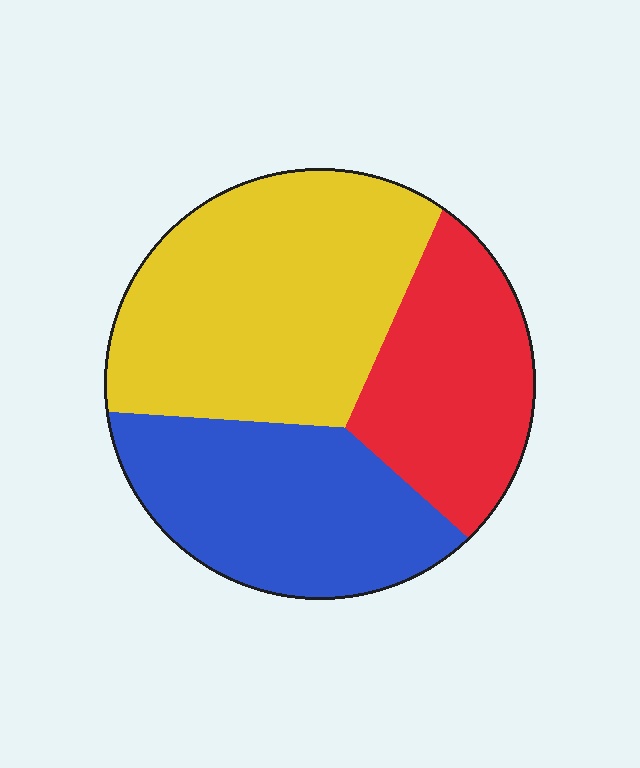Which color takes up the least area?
Red, at roughly 25%.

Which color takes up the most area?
Yellow, at roughly 45%.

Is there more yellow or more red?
Yellow.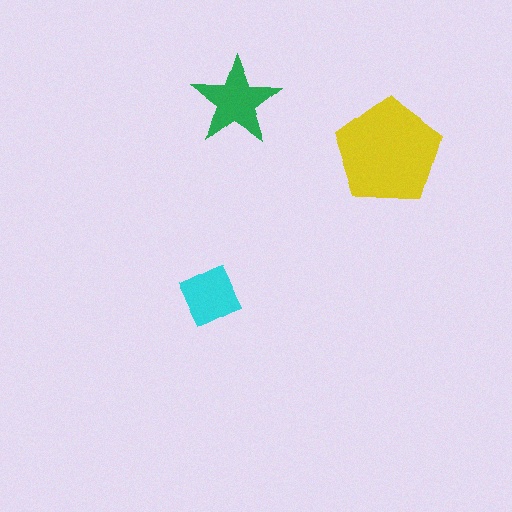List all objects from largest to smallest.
The yellow pentagon, the green star, the cyan square.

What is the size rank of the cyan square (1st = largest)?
3rd.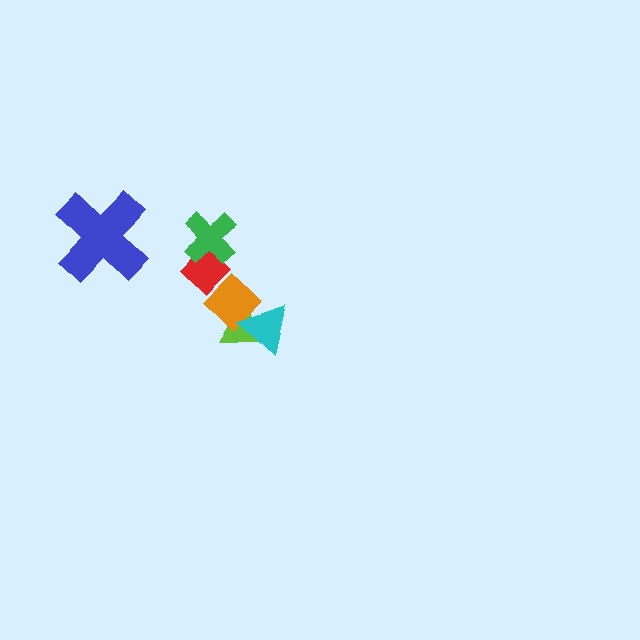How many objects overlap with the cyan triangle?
2 objects overlap with the cyan triangle.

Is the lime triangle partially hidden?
Yes, it is partially covered by another shape.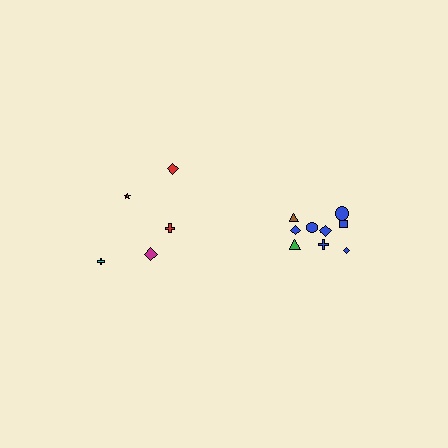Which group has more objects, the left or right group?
The right group.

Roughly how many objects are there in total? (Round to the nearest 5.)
Roughly 15 objects in total.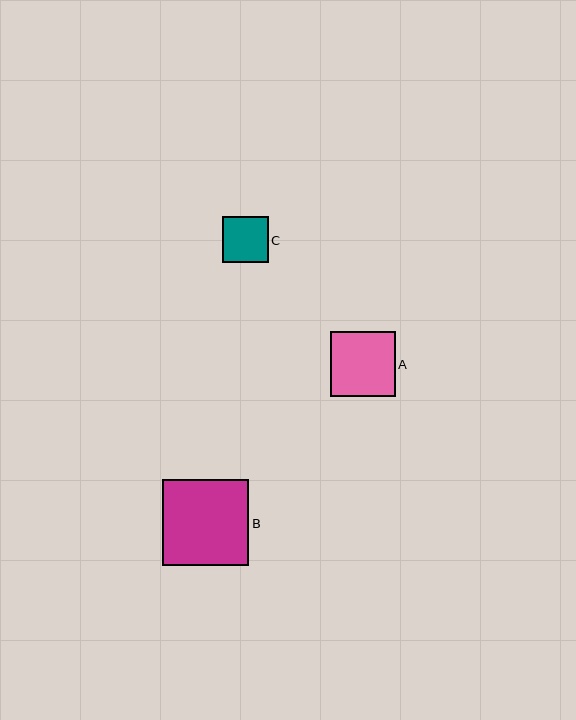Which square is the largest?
Square B is the largest with a size of approximately 86 pixels.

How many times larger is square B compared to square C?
Square B is approximately 1.9 times the size of square C.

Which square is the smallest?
Square C is the smallest with a size of approximately 46 pixels.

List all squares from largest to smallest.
From largest to smallest: B, A, C.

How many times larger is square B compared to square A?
Square B is approximately 1.3 times the size of square A.